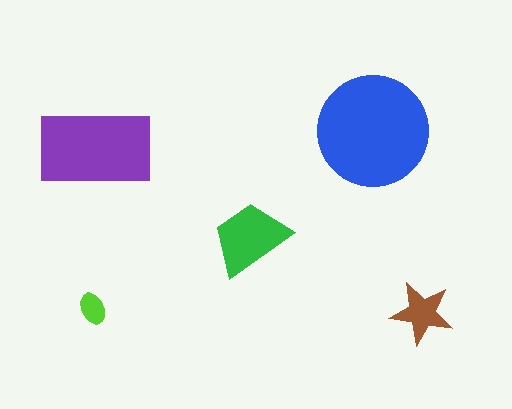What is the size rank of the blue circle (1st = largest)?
1st.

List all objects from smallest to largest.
The lime ellipse, the brown star, the green trapezoid, the purple rectangle, the blue circle.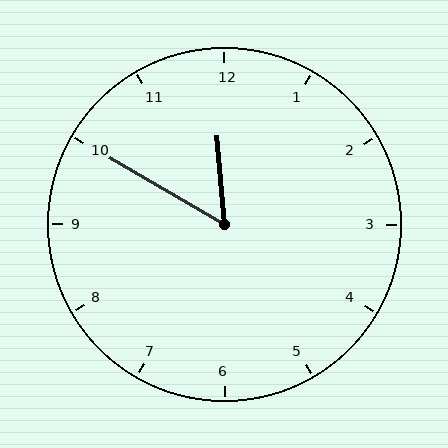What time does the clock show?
11:50.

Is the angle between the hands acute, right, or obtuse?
It is acute.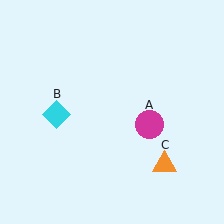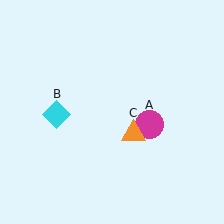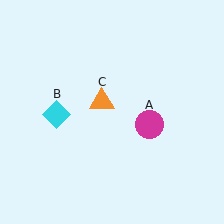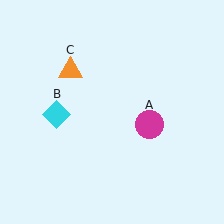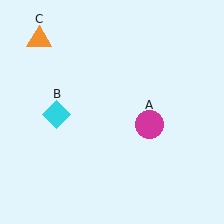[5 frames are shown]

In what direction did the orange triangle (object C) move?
The orange triangle (object C) moved up and to the left.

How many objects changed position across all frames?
1 object changed position: orange triangle (object C).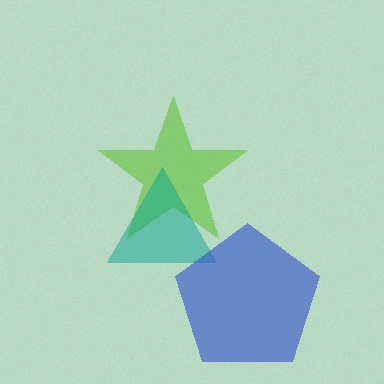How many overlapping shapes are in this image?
There are 3 overlapping shapes in the image.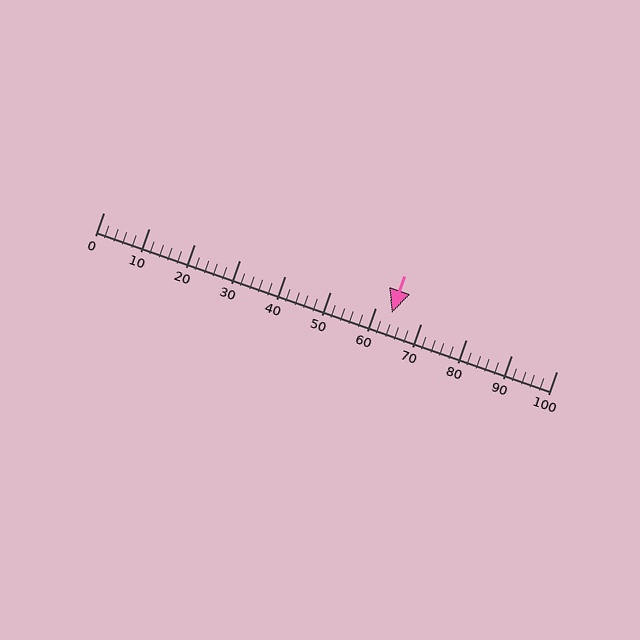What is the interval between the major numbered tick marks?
The major tick marks are spaced 10 units apart.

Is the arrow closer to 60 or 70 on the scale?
The arrow is closer to 60.